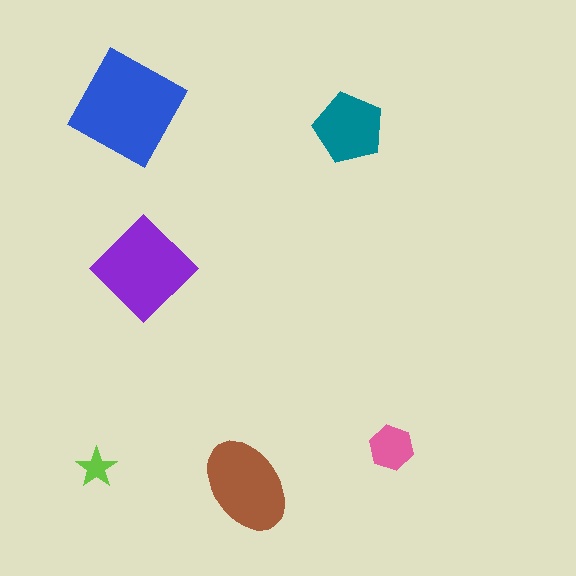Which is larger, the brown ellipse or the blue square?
The blue square.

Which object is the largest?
The blue square.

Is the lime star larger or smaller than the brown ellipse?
Smaller.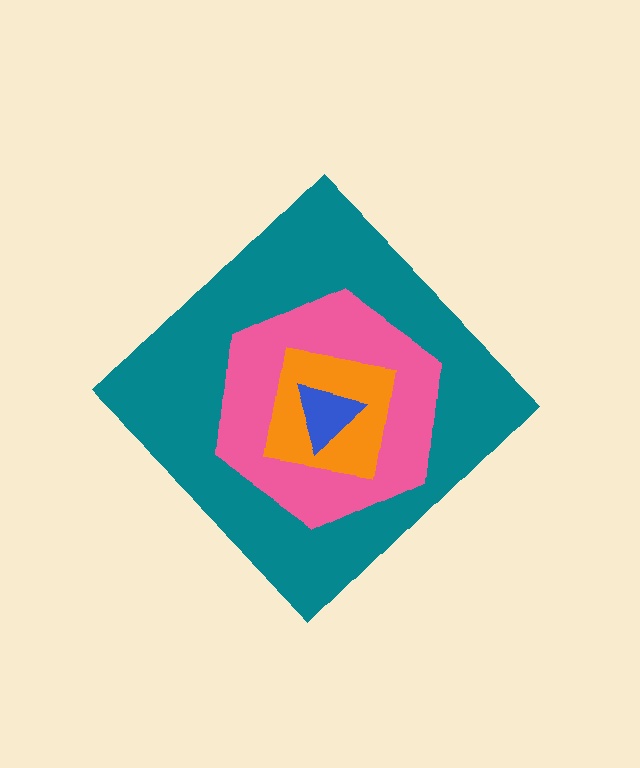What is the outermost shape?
The teal diamond.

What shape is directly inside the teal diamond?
The pink hexagon.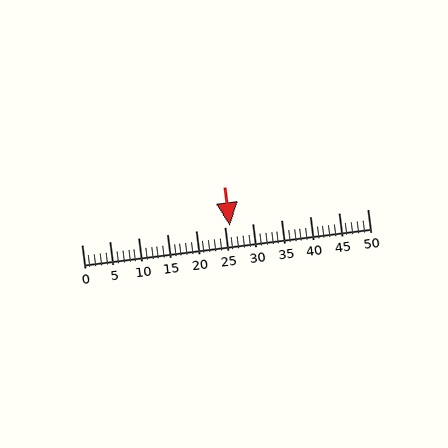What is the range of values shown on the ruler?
The ruler shows values from 0 to 50.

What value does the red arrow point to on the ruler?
The red arrow points to approximately 26.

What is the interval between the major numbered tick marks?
The major tick marks are spaced 5 units apart.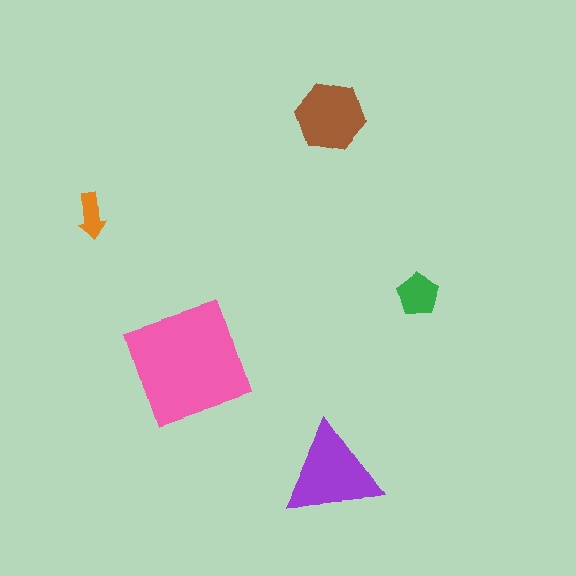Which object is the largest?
The pink square.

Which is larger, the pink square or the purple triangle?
The pink square.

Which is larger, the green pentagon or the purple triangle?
The purple triangle.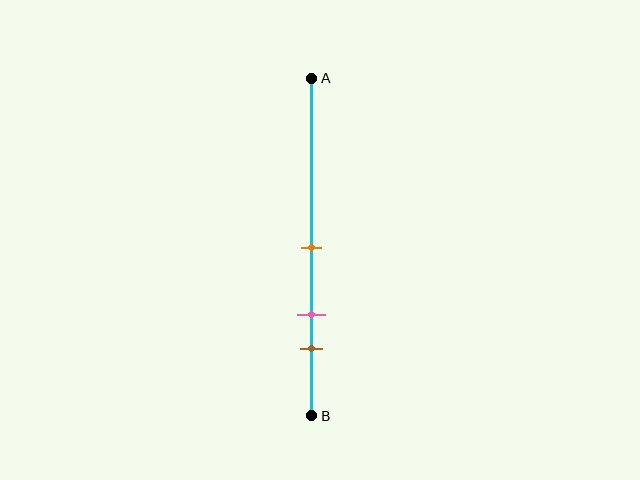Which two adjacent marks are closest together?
The pink and brown marks are the closest adjacent pair.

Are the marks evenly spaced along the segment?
Yes, the marks are approximately evenly spaced.